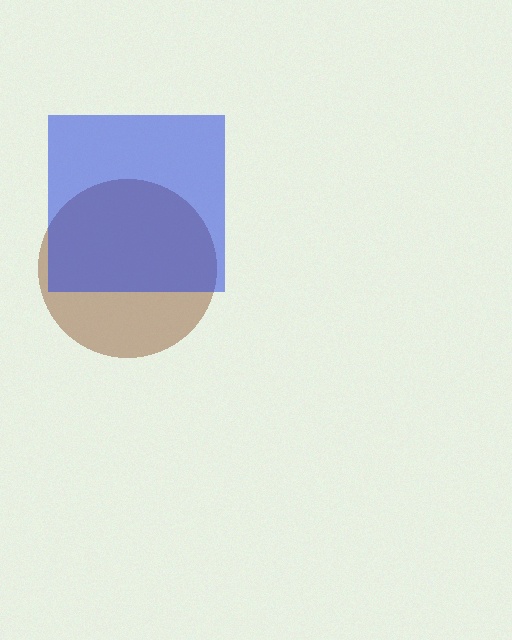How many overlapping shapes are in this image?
There are 2 overlapping shapes in the image.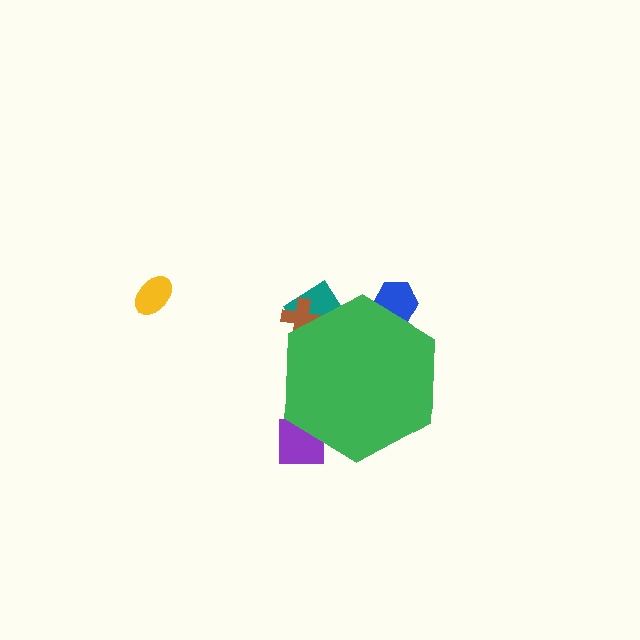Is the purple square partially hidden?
Yes, the purple square is partially hidden behind the green hexagon.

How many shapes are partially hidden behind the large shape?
4 shapes are partially hidden.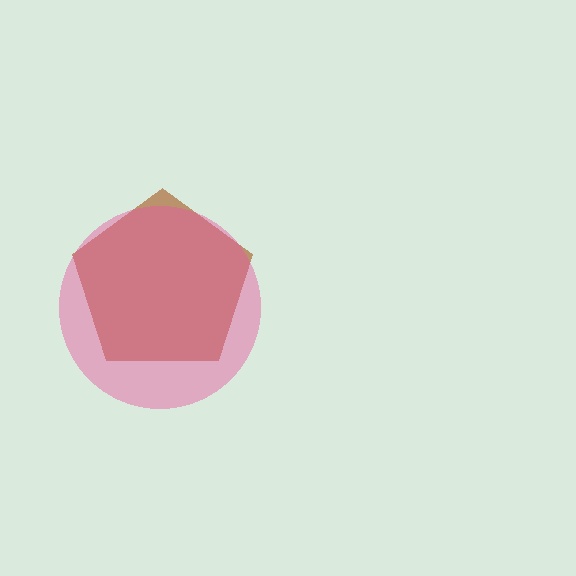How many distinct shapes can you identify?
There are 2 distinct shapes: a brown pentagon, a pink circle.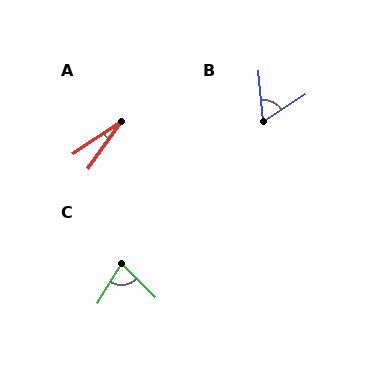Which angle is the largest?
C, at approximately 76 degrees.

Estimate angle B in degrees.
Approximately 63 degrees.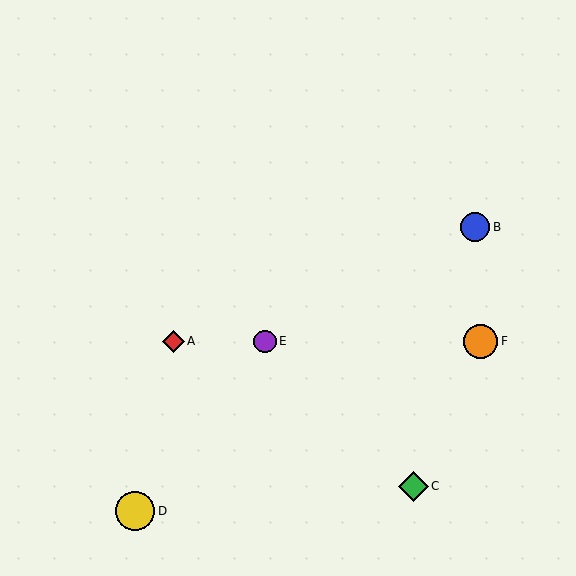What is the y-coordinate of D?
Object D is at y≈511.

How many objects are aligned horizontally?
3 objects (A, E, F) are aligned horizontally.